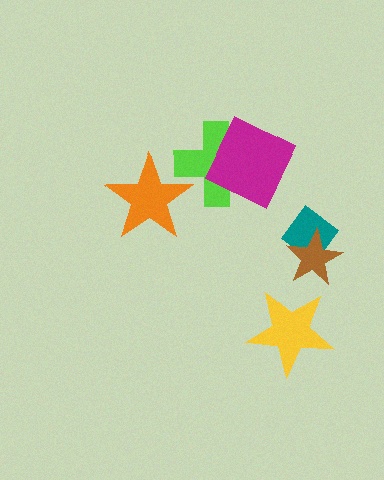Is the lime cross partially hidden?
Yes, it is partially covered by another shape.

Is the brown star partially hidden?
No, no other shape covers it.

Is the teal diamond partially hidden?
Yes, it is partially covered by another shape.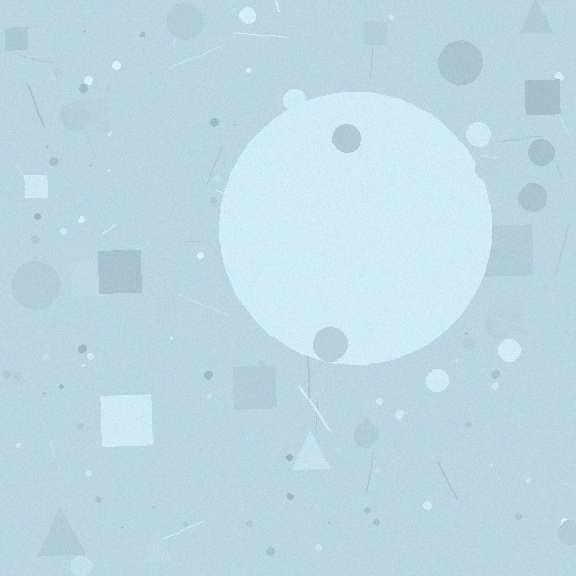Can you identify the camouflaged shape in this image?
The camouflaged shape is a circle.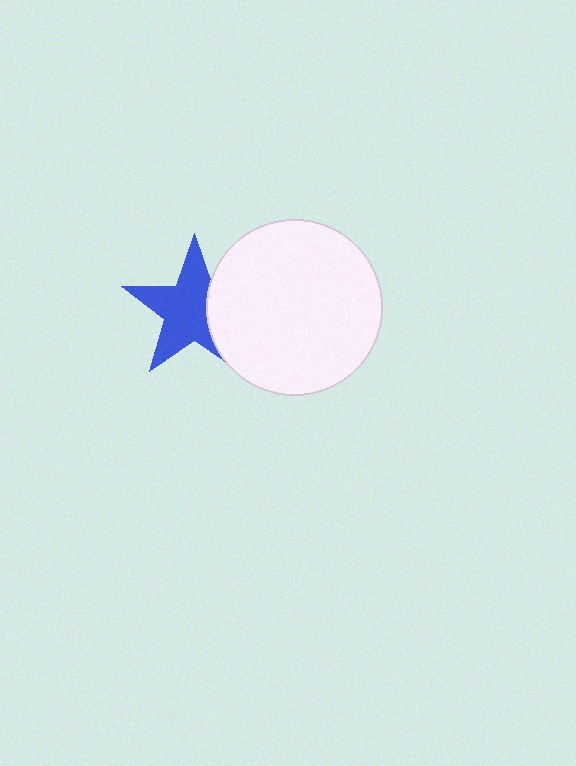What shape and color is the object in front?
The object in front is a white circle.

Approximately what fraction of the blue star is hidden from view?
Roughly 30% of the blue star is hidden behind the white circle.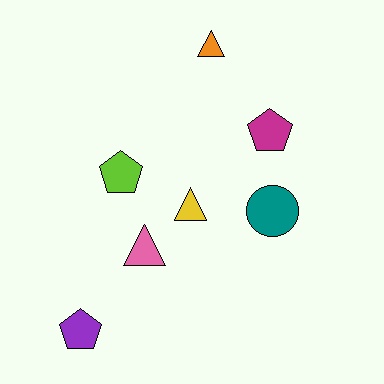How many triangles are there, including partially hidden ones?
There are 3 triangles.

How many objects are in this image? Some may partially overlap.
There are 7 objects.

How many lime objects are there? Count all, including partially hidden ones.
There is 1 lime object.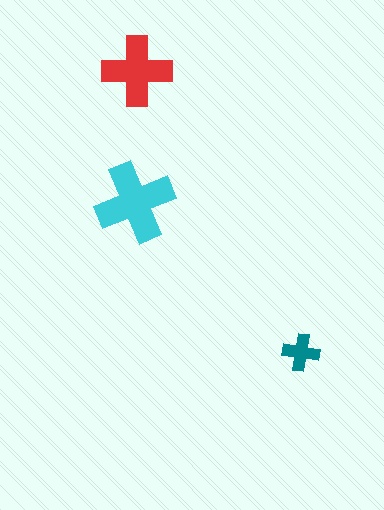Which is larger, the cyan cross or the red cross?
The cyan one.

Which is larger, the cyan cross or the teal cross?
The cyan one.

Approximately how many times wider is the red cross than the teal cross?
About 2 times wider.